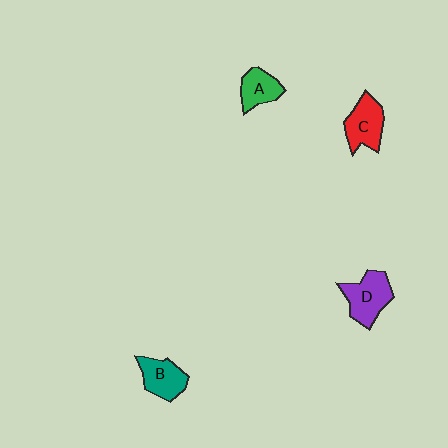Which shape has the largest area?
Shape D (purple).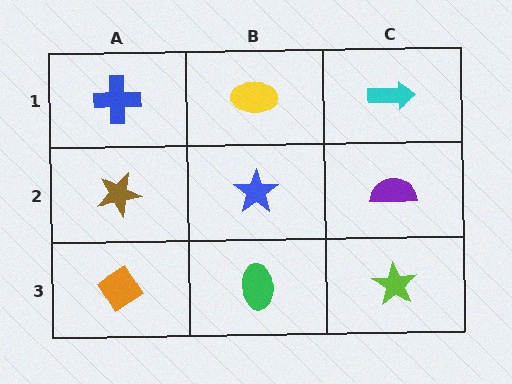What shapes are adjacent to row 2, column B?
A yellow ellipse (row 1, column B), a green ellipse (row 3, column B), a brown star (row 2, column A), a purple semicircle (row 2, column C).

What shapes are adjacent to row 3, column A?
A brown star (row 2, column A), a green ellipse (row 3, column B).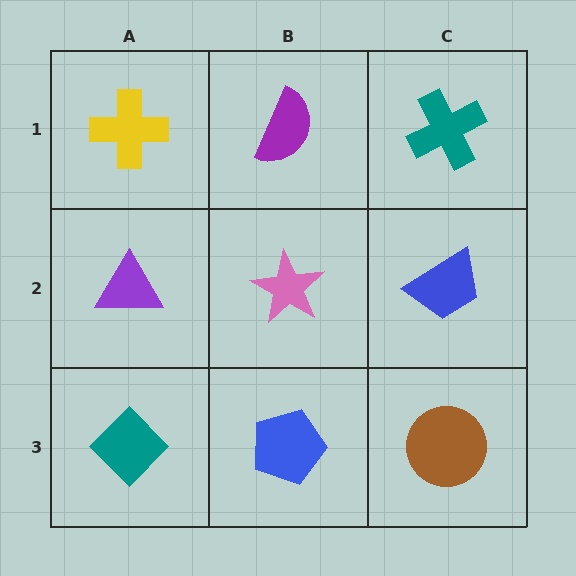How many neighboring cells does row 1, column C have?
2.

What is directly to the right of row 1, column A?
A purple semicircle.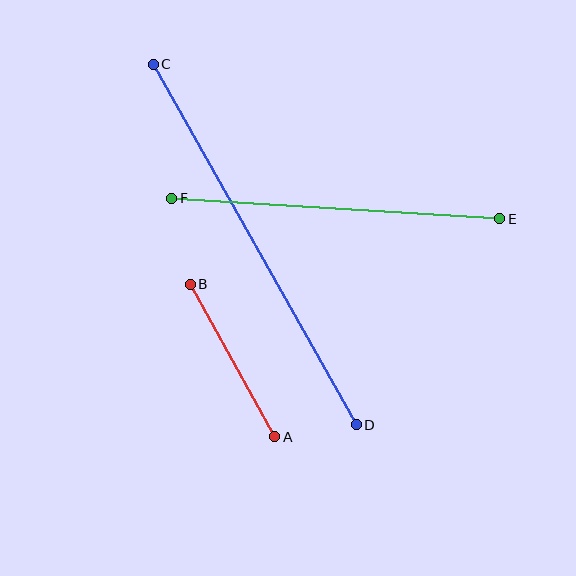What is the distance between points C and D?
The distance is approximately 414 pixels.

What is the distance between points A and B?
The distance is approximately 174 pixels.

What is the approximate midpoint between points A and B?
The midpoint is at approximately (233, 361) pixels.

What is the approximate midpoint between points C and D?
The midpoint is at approximately (255, 244) pixels.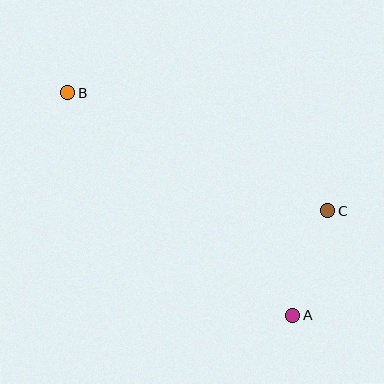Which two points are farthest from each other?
Points A and B are farthest from each other.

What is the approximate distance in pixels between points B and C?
The distance between B and C is approximately 286 pixels.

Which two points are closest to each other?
Points A and C are closest to each other.